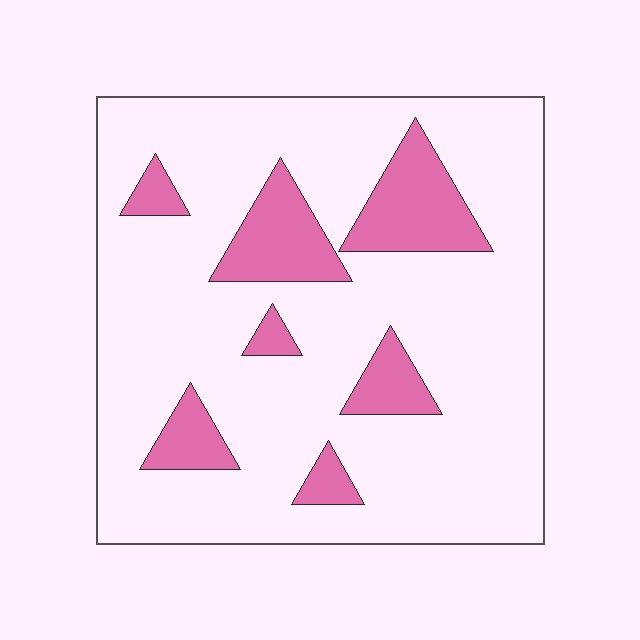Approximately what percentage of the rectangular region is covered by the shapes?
Approximately 20%.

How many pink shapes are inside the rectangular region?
7.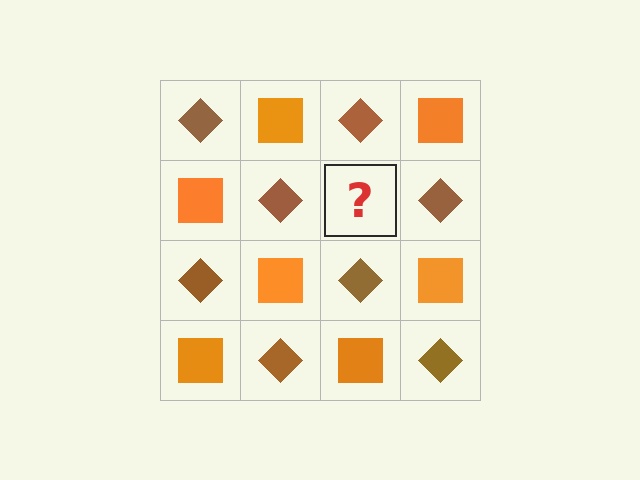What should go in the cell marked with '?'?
The missing cell should contain an orange square.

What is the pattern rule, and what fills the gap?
The rule is that it alternates brown diamond and orange square in a checkerboard pattern. The gap should be filled with an orange square.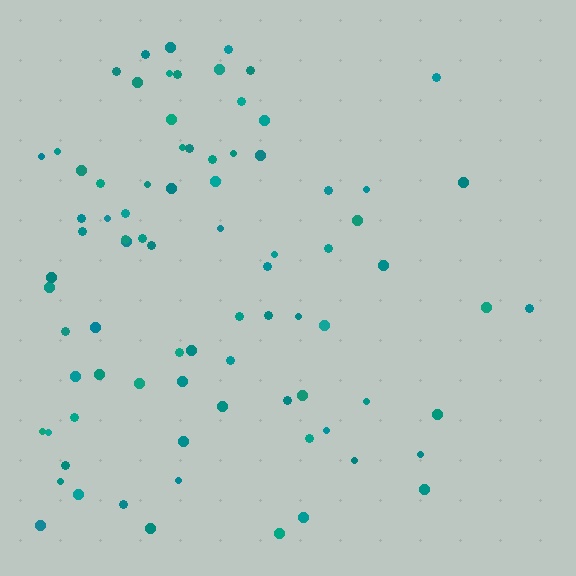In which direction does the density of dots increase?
From right to left, with the left side densest.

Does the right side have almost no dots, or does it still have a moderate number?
Still a moderate number, just noticeably fewer than the left.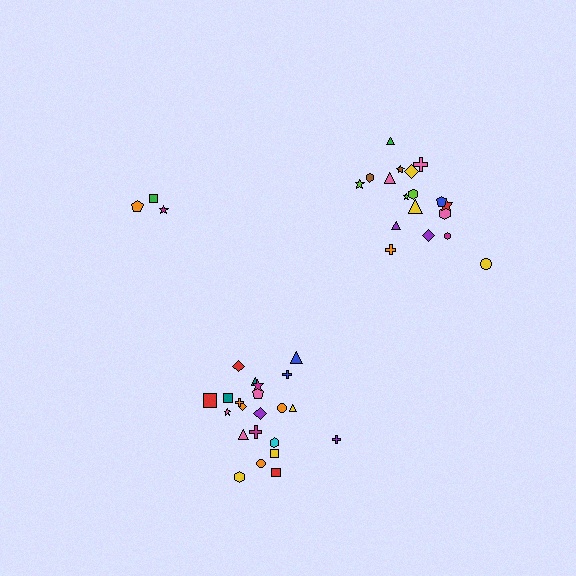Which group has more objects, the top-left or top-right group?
The top-right group.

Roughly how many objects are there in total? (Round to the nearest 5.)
Roughly 45 objects in total.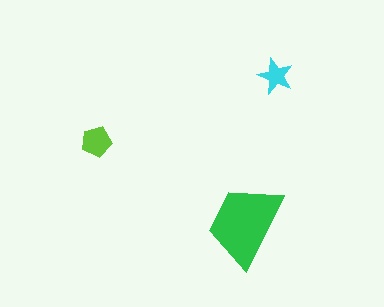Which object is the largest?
The green trapezoid.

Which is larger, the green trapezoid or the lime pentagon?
The green trapezoid.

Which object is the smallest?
The cyan star.